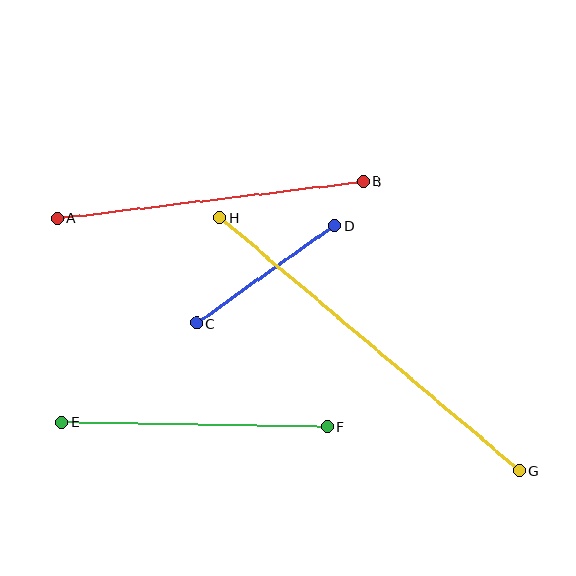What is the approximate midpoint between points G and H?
The midpoint is at approximately (370, 344) pixels.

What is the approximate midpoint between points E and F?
The midpoint is at approximately (194, 424) pixels.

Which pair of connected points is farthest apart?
Points G and H are farthest apart.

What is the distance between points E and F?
The distance is approximately 265 pixels.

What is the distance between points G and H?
The distance is approximately 392 pixels.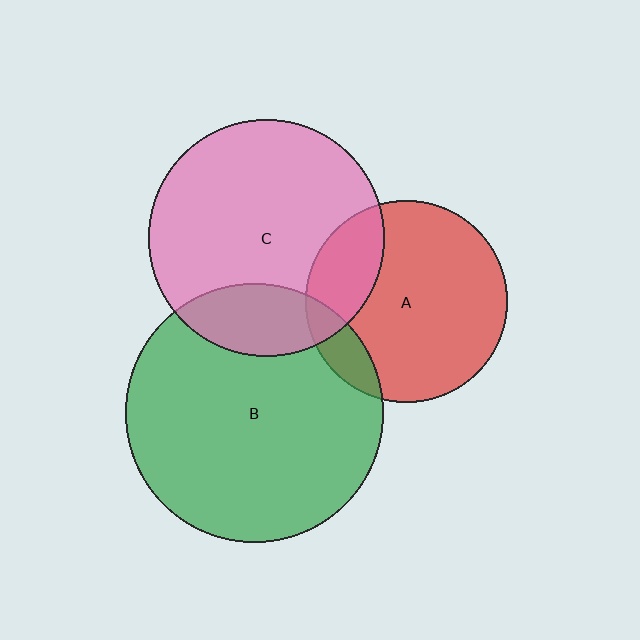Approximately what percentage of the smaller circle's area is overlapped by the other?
Approximately 10%.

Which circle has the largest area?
Circle B (green).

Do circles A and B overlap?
Yes.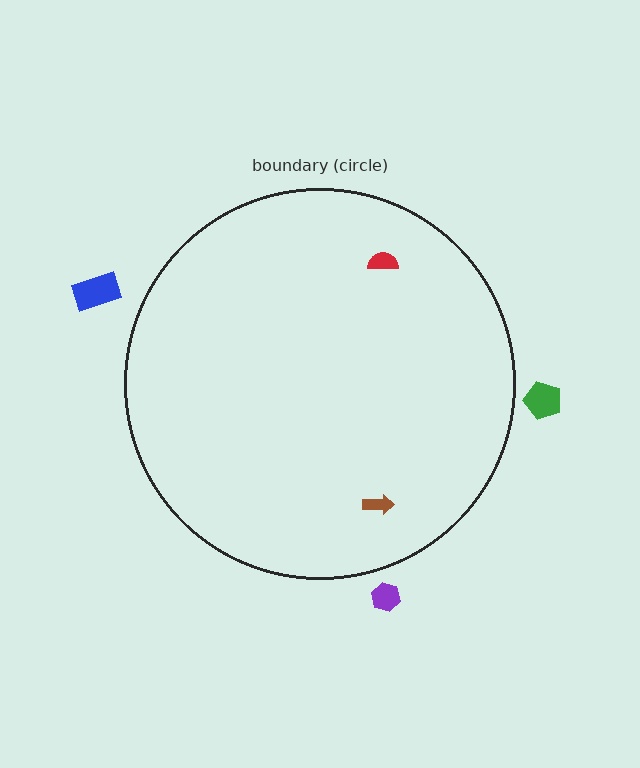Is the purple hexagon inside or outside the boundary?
Outside.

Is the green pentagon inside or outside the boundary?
Outside.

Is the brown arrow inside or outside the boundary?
Inside.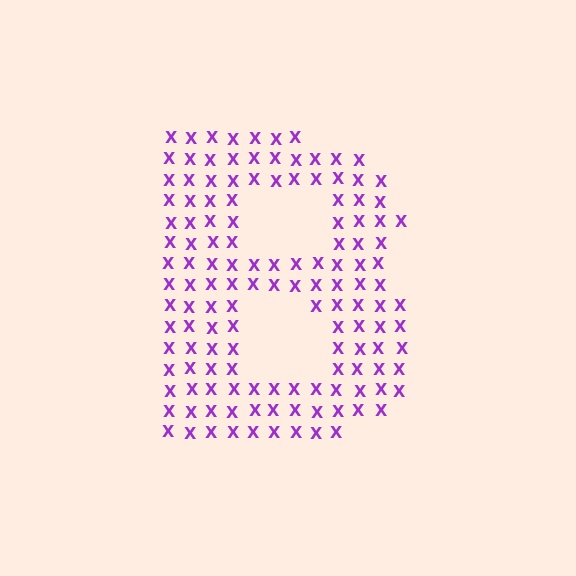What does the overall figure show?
The overall figure shows the letter B.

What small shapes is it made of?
It is made of small letter X's.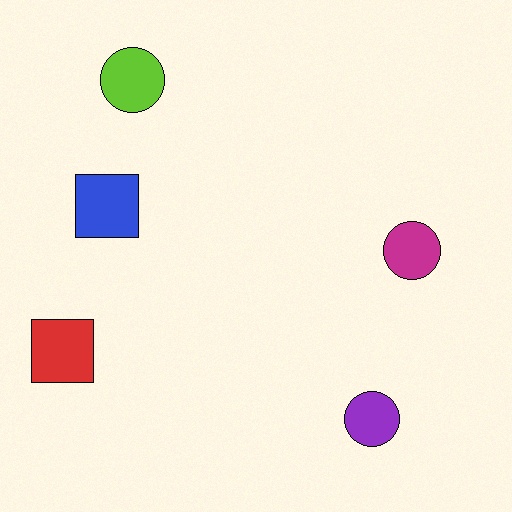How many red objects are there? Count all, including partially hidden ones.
There is 1 red object.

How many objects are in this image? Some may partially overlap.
There are 5 objects.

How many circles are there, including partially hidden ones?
There are 3 circles.